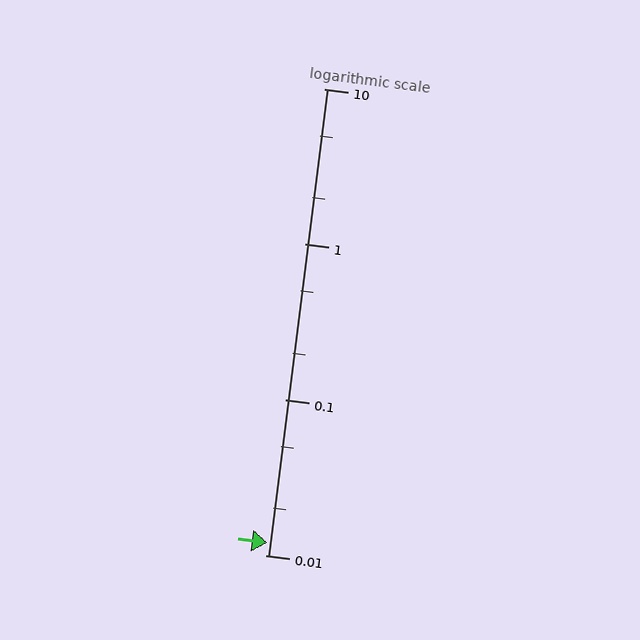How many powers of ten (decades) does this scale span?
The scale spans 3 decades, from 0.01 to 10.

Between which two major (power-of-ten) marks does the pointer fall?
The pointer is between 0.01 and 0.1.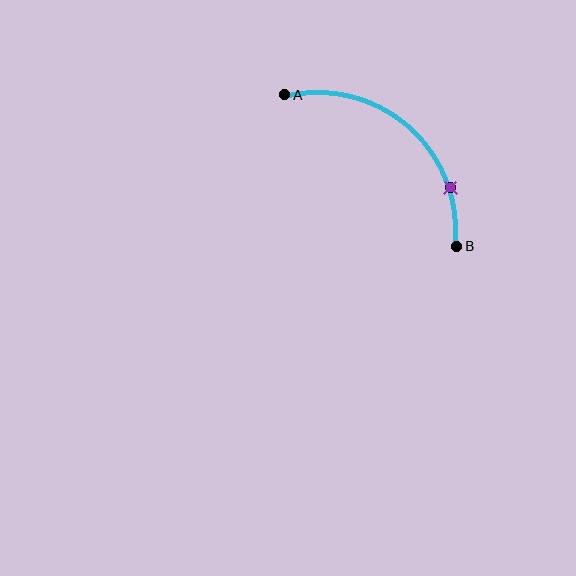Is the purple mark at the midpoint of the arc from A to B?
No. The purple mark lies on the arc but is closer to endpoint B. The arc midpoint would be at the point on the curve equidistant along the arc from both A and B.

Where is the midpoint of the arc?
The arc midpoint is the point on the curve farthest from the straight line joining A and B. It sits above and to the right of that line.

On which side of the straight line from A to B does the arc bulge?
The arc bulges above and to the right of the straight line connecting A and B.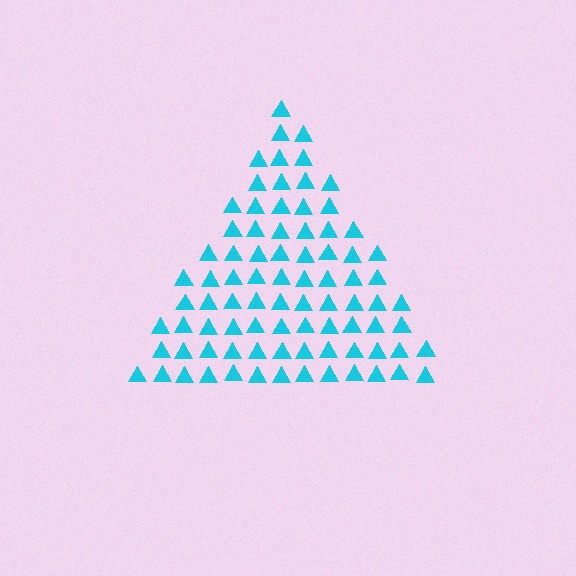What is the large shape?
The large shape is a triangle.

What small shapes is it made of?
It is made of small triangles.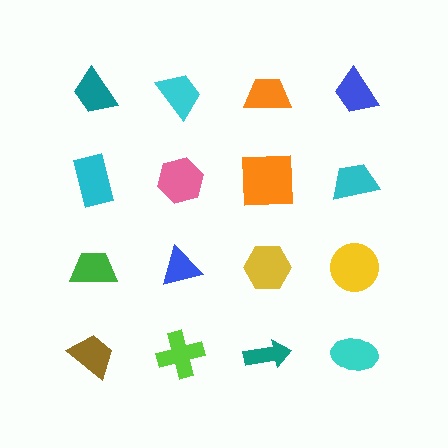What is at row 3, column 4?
A yellow circle.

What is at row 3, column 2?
A blue triangle.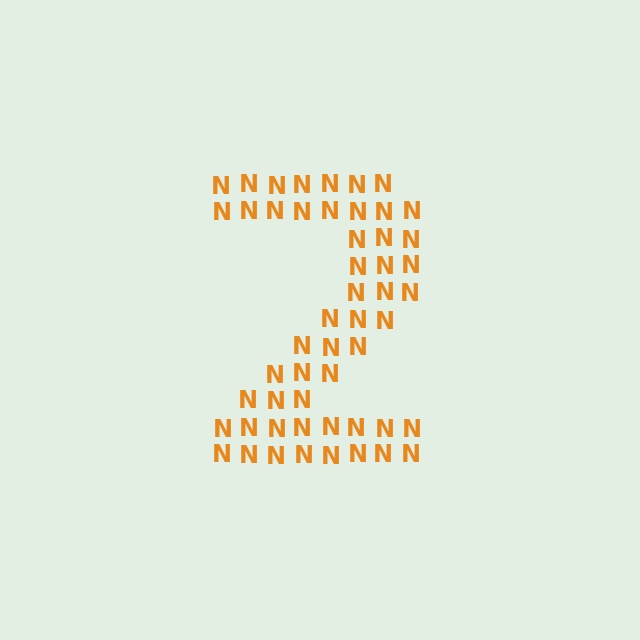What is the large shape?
The large shape is the digit 2.